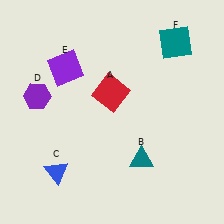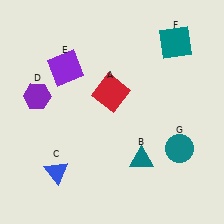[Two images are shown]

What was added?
A teal circle (G) was added in Image 2.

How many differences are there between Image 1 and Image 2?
There is 1 difference between the two images.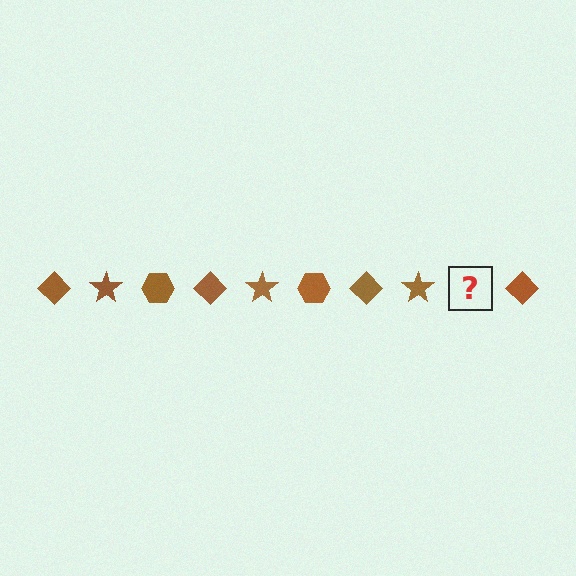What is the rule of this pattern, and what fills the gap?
The rule is that the pattern cycles through diamond, star, hexagon shapes in brown. The gap should be filled with a brown hexagon.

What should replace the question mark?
The question mark should be replaced with a brown hexagon.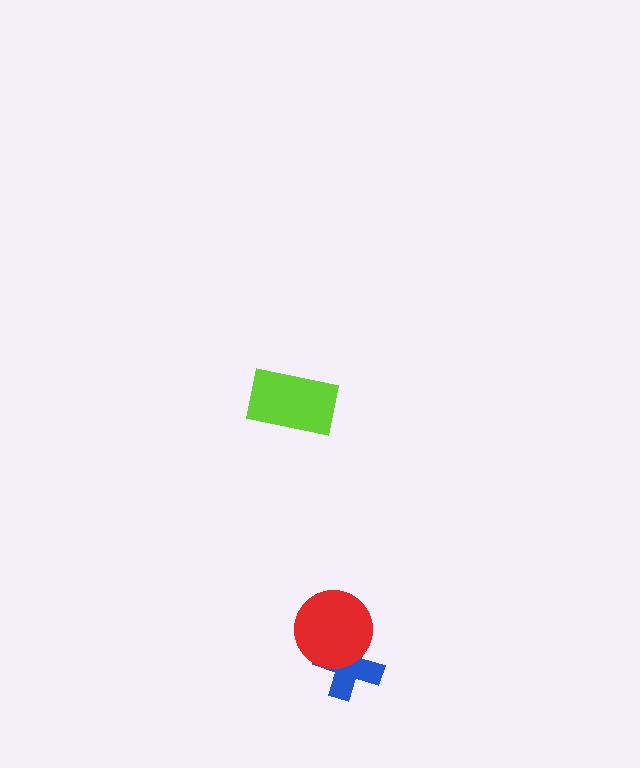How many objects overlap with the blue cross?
1 object overlaps with the blue cross.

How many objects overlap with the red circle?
1 object overlaps with the red circle.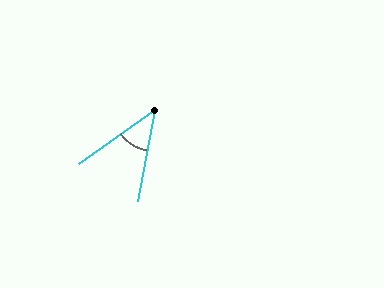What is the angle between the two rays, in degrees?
Approximately 44 degrees.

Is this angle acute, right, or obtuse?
It is acute.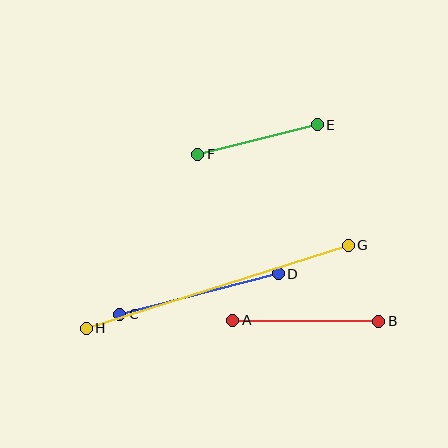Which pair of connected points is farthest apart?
Points G and H are farthest apart.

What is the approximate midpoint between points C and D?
The midpoint is at approximately (199, 294) pixels.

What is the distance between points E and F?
The distance is approximately 123 pixels.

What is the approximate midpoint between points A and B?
The midpoint is at approximately (306, 321) pixels.